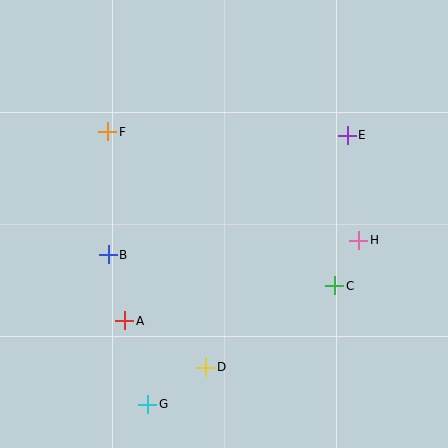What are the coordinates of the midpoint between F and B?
The midpoint between F and B is at (108, 193).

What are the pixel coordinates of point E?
Point E is at (347, 135).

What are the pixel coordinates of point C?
Point C is at (335, 286).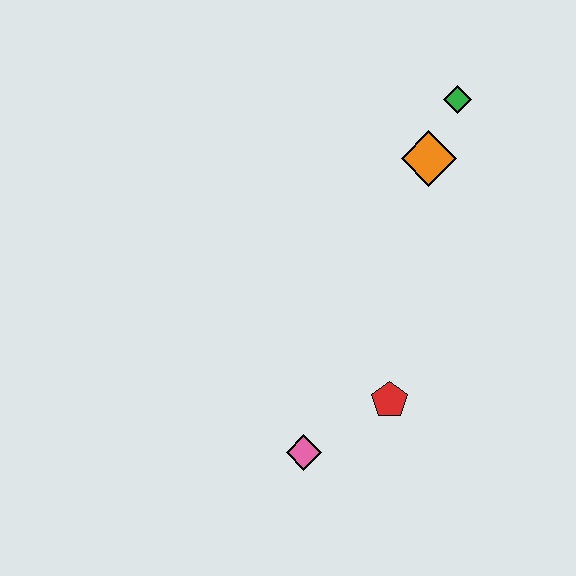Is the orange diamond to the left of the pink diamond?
No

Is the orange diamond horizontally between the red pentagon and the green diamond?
Yes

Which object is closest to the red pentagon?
The pink diamond is closest to the red pentagon.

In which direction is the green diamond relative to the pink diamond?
The green diamond is above the pink diamond.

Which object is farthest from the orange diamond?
The pink diamond is farthest from the orange diamond.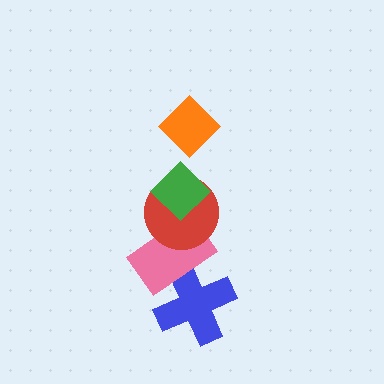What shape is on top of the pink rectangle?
The red circle is on top of the pink rectangle.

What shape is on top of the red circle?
The green diamond is on top of the red circle.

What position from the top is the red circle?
The red circle is 3rd from the top.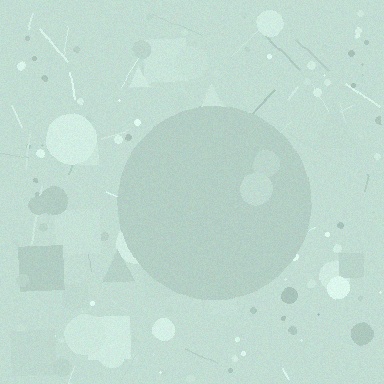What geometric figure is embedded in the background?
A circle is embedded in the background.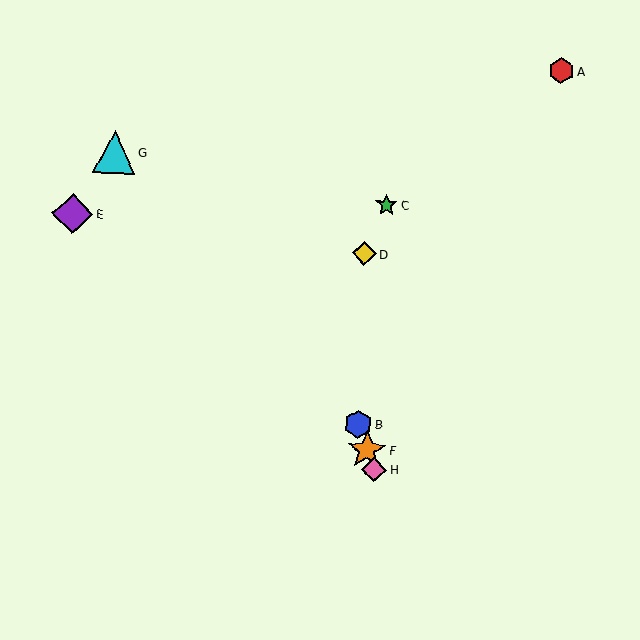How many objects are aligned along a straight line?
3 objects (B, F, H) are aligned along a straight line.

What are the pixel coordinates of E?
Object E is at (73, 214).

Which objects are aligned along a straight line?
Objects B, F, H are aligned along a straight line.